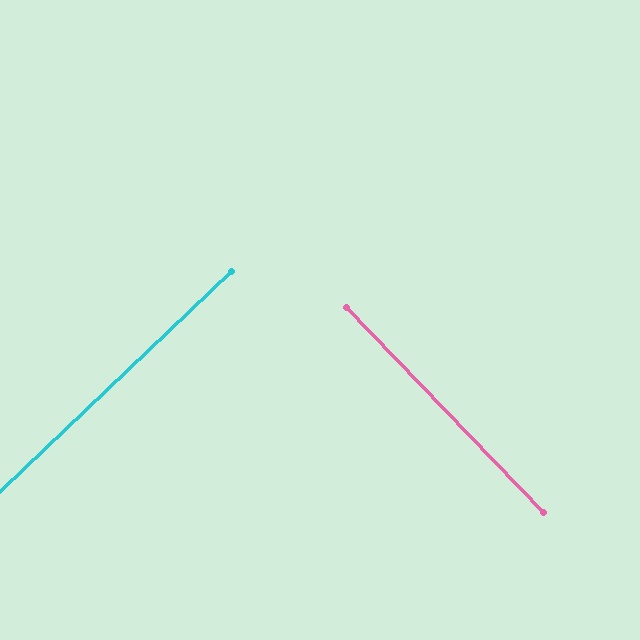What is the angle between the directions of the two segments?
Approximately 90 degrees.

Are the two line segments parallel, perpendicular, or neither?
Perpendicular — they meet at approximately 90°.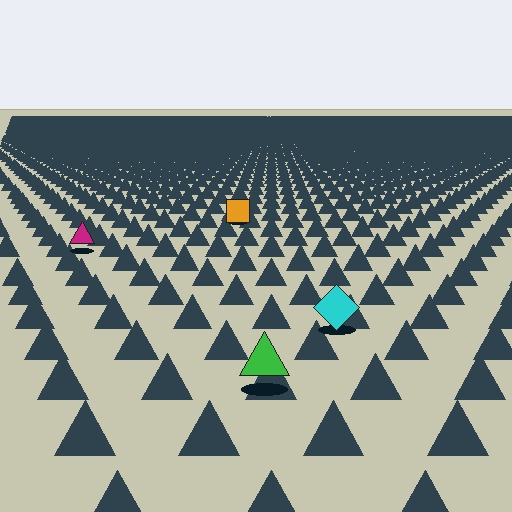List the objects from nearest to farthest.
From nearest to farthest: the green triangle, the cyan diamond, the magenta triangle, the orange square.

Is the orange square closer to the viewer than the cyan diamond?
No. The cyan diamond is closer — you can tell from the texture gradient: the ground texture is coarser near it.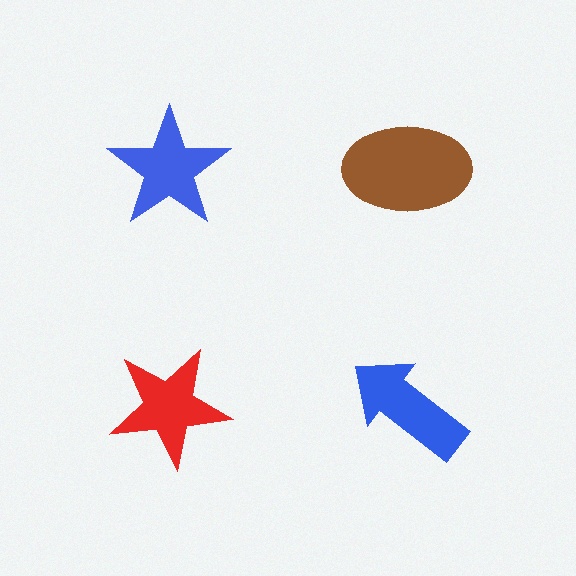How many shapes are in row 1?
2 shapes.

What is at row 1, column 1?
A blue star.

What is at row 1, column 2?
A brown ellipse.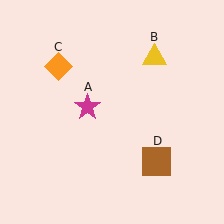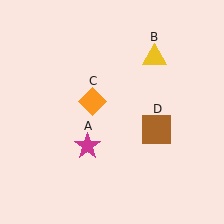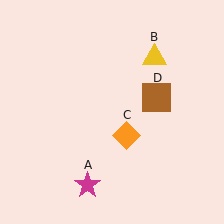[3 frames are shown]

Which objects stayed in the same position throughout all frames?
Yellow triangle (object B) remained stationary.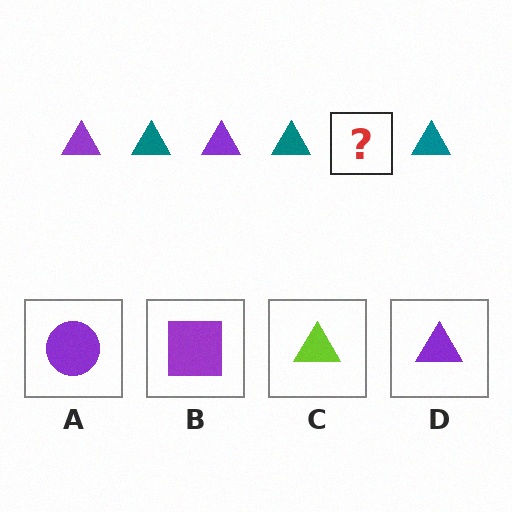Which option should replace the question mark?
Option D.